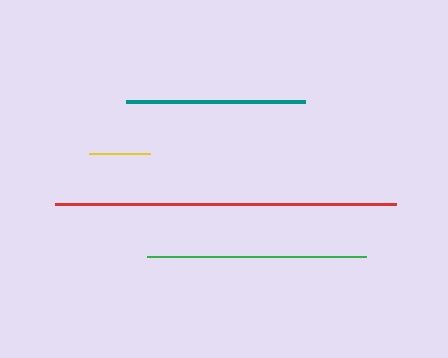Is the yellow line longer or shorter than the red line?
The red line is longer than the yellow line.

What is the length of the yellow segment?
The yellow segment is approximately 61 pixels long.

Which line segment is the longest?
The red line is the longest at approximately 341 pixels.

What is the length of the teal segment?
The teal segment is approximately 179 pixels long.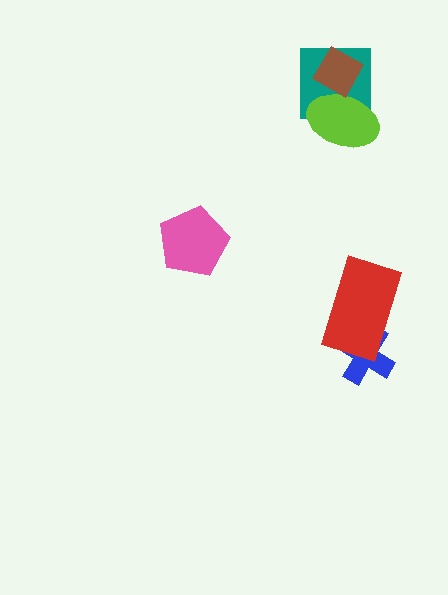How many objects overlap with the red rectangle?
1 object overlaps with the red rectangle.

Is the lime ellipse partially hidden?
Yes, it is partially covered by another shape.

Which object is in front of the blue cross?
The red rectangle is in front of the blue cross.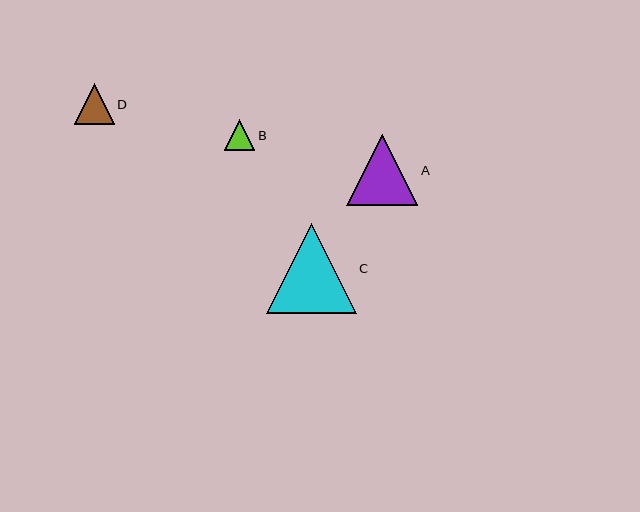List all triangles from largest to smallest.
From largest to smallest: C, A, D, B.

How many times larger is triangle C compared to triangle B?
Triangle C is approximately 2.9 times the size of triangle B.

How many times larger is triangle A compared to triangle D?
Triangle A is approximately 1.8 times the size of triangle D.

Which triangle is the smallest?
Triangle B is the smallest with a size of approximately 30 pixels.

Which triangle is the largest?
Triangle C is the largest with a size of approximately 90 pixels.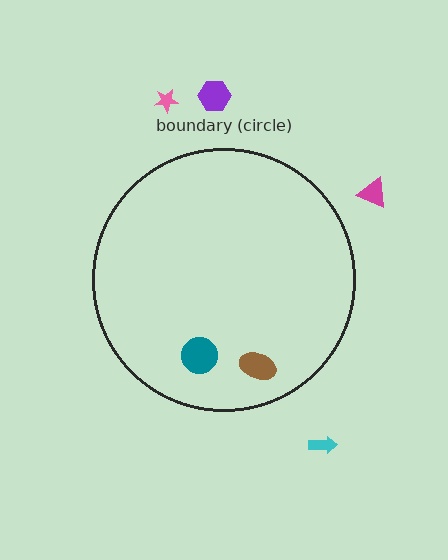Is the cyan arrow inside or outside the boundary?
Outside.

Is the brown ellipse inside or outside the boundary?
Inside.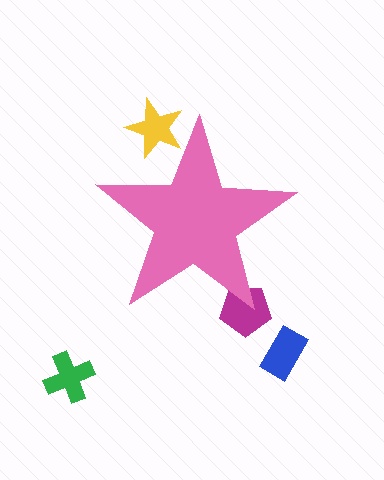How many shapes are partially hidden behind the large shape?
2 shapes are partially hidden.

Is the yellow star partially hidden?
Yes, the yellow star is partially hidden behind the pink star.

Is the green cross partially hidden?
No, the green cross is fully visible.